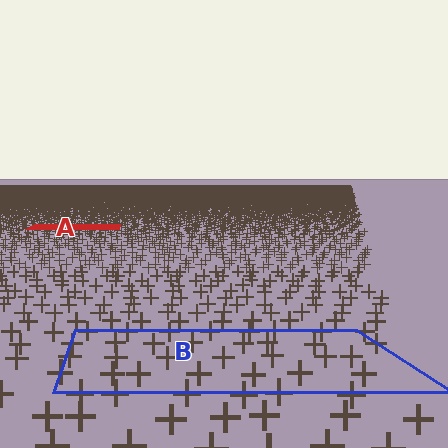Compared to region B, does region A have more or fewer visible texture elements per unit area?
Region A has more texture elements per unit area — they are packed more densely because it is farther away.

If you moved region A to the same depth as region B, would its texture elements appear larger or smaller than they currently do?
They would appear larger. At a closer depth, the same texture elements are projected at a bigger on-screen size.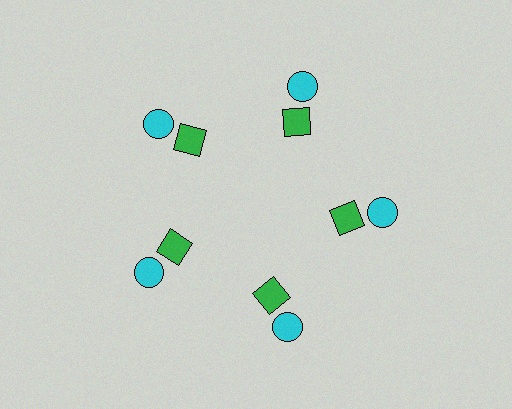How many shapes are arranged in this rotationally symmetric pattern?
There are 10 shapes, arranged in 5 groups of 2.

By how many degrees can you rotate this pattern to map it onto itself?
The pattern maps onto itself every 72 degrees of rotation.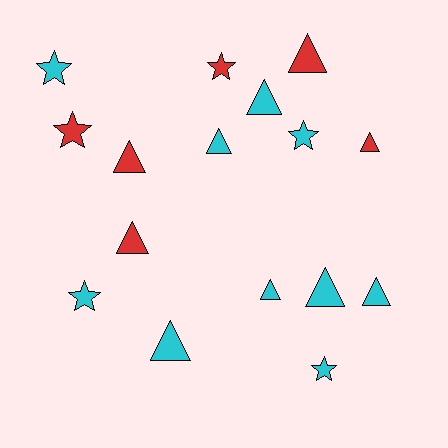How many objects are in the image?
There are 16 objects.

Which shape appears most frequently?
Triangle, with 10 objects.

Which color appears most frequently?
Cyan, with 10 objects.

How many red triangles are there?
There are 4 red triangles.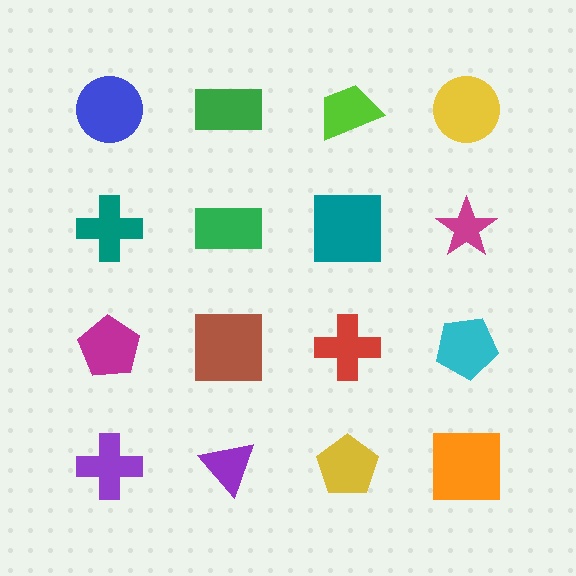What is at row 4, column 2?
A purple triangle.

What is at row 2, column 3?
A teal square.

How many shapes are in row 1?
4 shapes.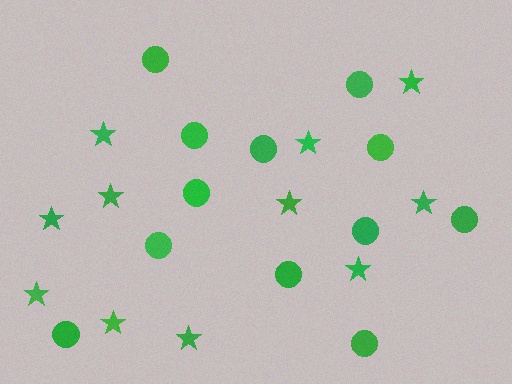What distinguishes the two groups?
There are 2 groups: one group of stars (11) and one group of circles (12).